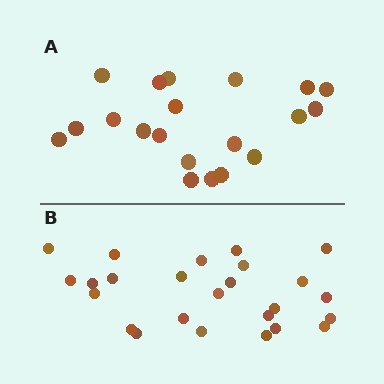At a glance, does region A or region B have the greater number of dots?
Region B (the bottom region) has more dots.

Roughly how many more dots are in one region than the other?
Region B has about 5 more dots than region A.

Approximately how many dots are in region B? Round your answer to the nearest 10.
About 20 dots. (The exact count is 25, which rounds to 20.)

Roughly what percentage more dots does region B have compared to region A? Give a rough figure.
About 25% more.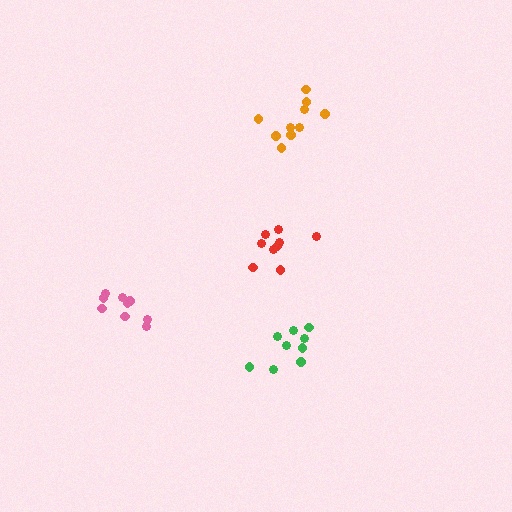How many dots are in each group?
Group 1: 9 dots, Group 2: 9 dots, Group 3: 9 dots, Group 4: 10 dots (37 total).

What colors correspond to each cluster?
The clusters are colored: red, green, pink, orange.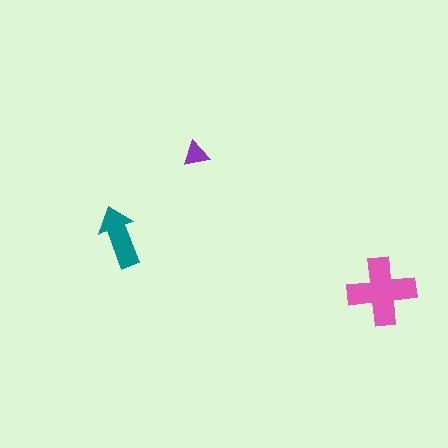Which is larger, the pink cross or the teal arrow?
The pink cross.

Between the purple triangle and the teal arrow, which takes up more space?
The teal arrow.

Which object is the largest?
The pink cross.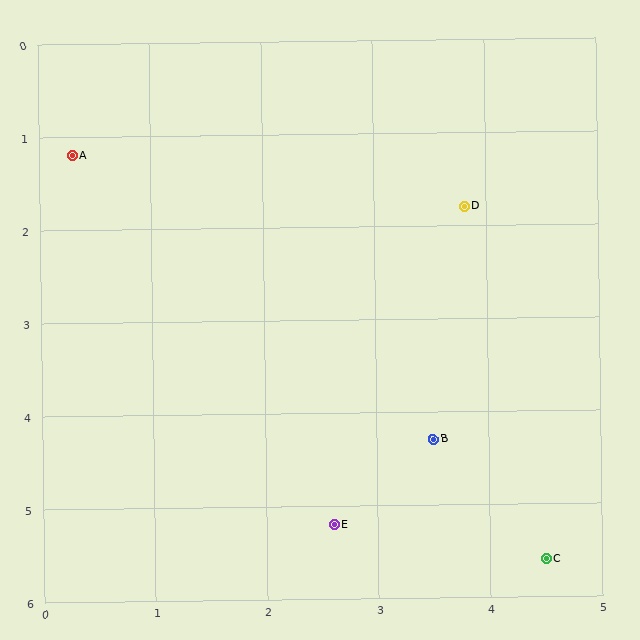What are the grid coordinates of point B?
Point B is at approximately (3.5, 4.3).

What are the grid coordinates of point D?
Point D is at approximately (3.8, 1.8).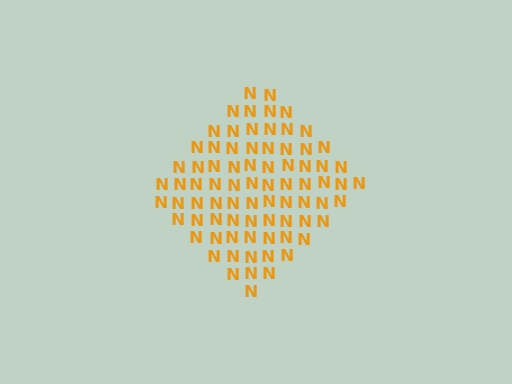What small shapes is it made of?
It is made of small letter N's.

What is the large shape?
The large shape is a diamond.